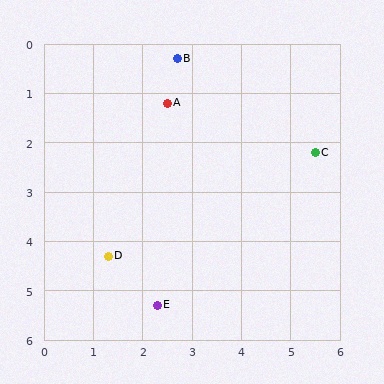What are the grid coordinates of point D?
Point D is at approximately (1.3, 4.3).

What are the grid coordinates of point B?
Point B is at approximately (2.7, 0.3).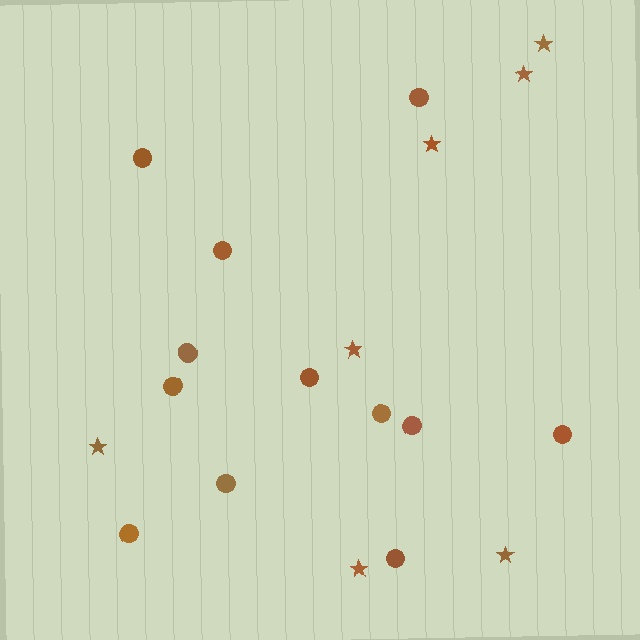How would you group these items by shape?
There are 2 groups: one group of circles (12) and one group of stars (7).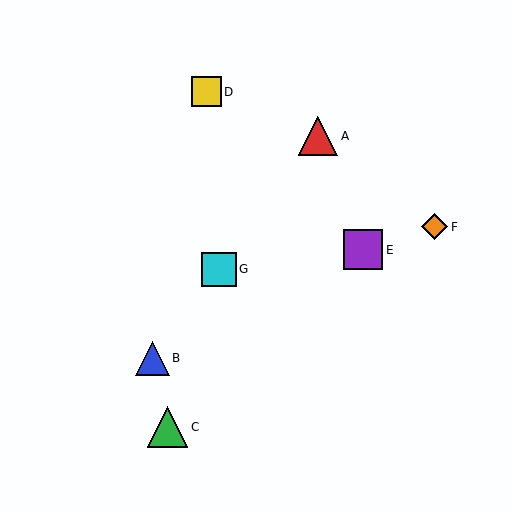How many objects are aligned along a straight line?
3 objects (A, B, G) are aligned along a straight line.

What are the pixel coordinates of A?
Object A is at (318, 136).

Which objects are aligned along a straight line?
Objects A, B, G are aligned along a straight line.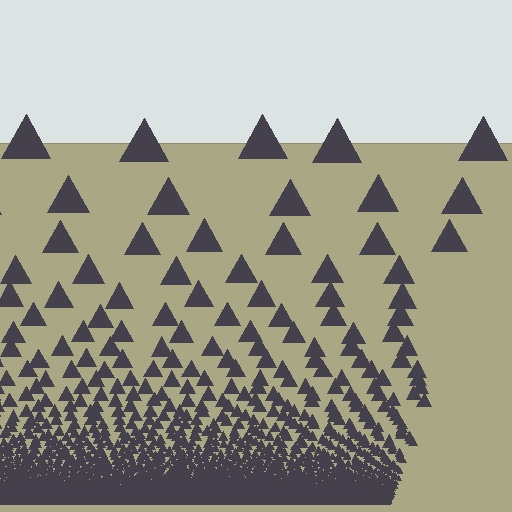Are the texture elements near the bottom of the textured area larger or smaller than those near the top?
Smaller. The gradient is inverted — elements near the bottom are smaller and denser.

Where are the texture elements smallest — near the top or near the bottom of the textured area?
Near the bottom.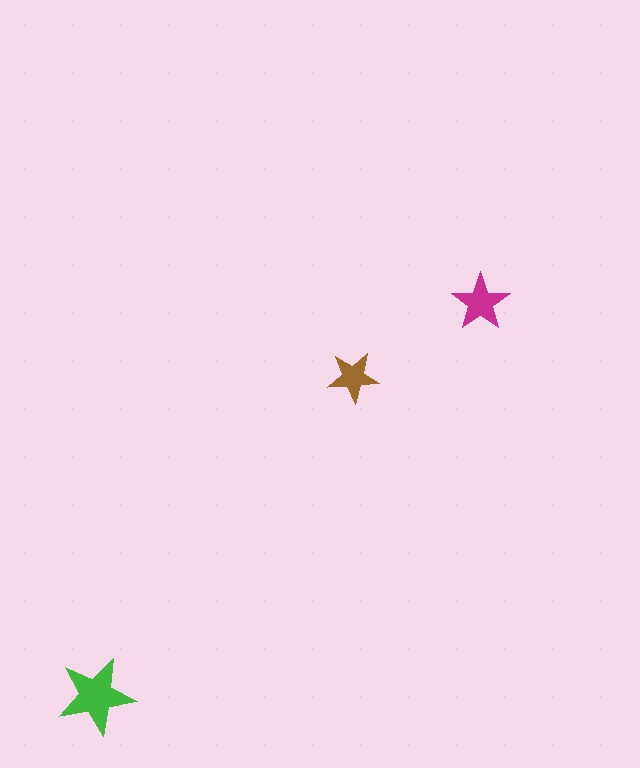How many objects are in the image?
There are 3 objects in the image.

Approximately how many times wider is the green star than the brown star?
About 1.5 times wider.